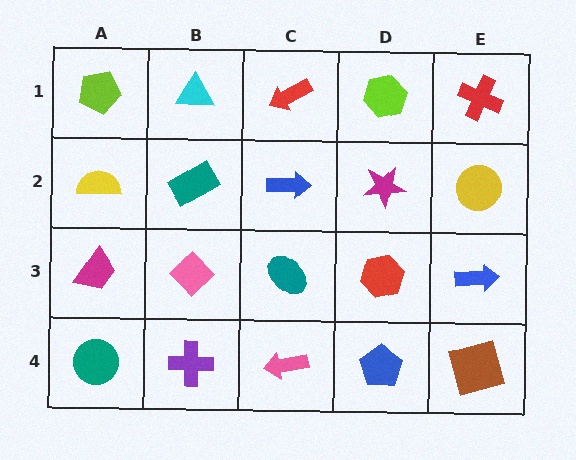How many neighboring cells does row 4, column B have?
3.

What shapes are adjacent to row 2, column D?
A lime hexagon (row 1, column D), a red hexagon (row 3, column D), a blue arrow (row 2, column C), a yellow circle (row 2, column E).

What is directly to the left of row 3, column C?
A pink diamond.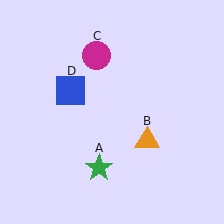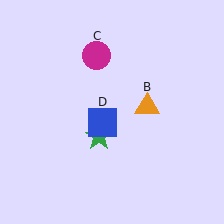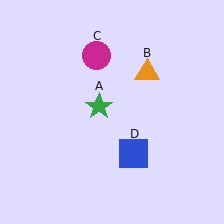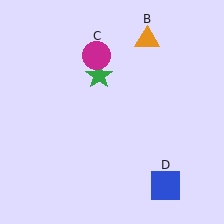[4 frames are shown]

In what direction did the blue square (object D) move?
The blue square (object D) moved down and to the right.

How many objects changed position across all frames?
3 objects changed position: green star (object A), orange triangle (object B), blue square (object D).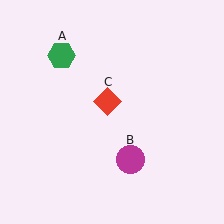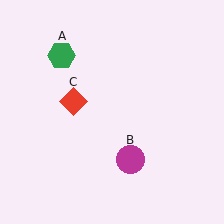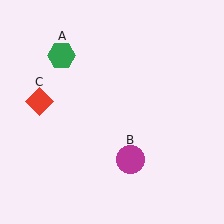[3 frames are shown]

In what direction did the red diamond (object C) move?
The red diamond (object C) moved left.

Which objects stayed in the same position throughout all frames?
Green hexagon (object A) and magenta circle (object B) remained stationary.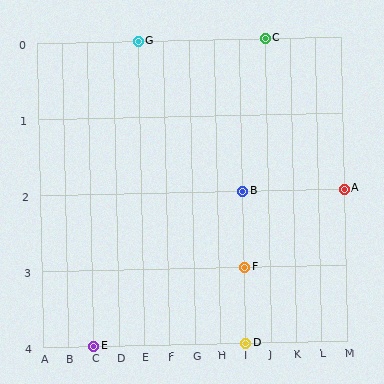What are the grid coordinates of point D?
Point D is at grid coordinates (I, 4).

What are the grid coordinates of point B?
Point B is at grid coordinates (I, 2).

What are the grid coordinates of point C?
Point C is at grid coordinates (J, 0).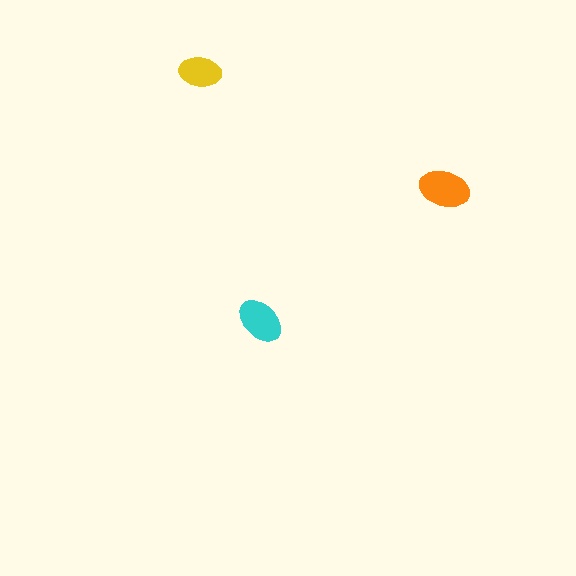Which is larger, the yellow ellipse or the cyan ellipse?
The cyan one.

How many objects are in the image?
There are 3 objects in the image.